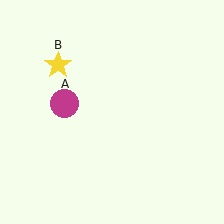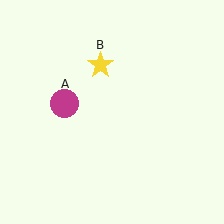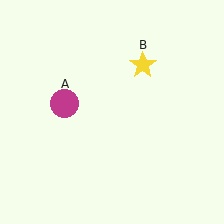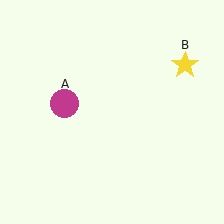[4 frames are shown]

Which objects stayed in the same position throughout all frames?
Magenta circle (object A) remained stationary.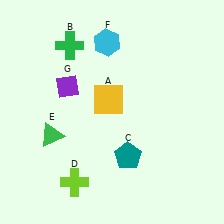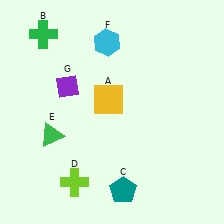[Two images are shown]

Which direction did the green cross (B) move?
The green cross (B) moved left.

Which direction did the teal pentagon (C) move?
The teal pentagon (C) moved down.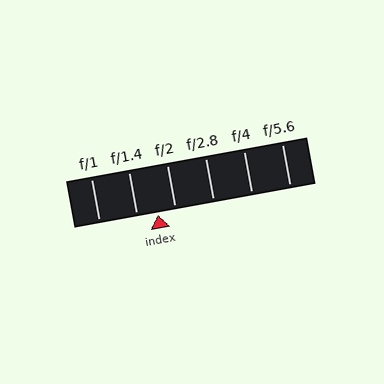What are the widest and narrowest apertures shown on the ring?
The widest aperture shown is f/1 and the narrowest is f/5.6.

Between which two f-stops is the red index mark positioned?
The index mark is between f/1.4 and f/2.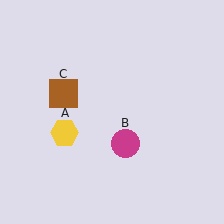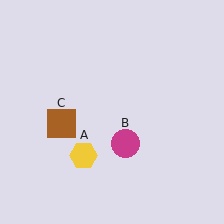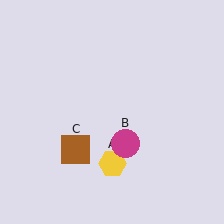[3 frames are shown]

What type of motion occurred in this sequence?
The yellow hexagon (object A), brown square (object C) rotated counterclockwise around the center of the scene.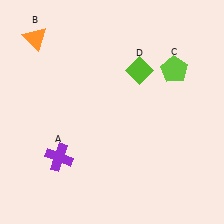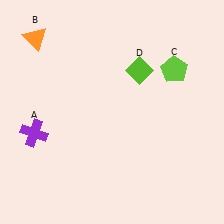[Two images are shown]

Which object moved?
The purple cross (A) moved left.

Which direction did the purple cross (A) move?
The purple cross (A) moved left.